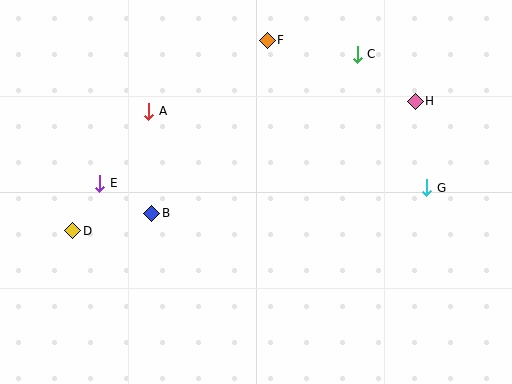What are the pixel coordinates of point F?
Point F is at (267, 40).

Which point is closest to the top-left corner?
Point A is closest to the top-left corner.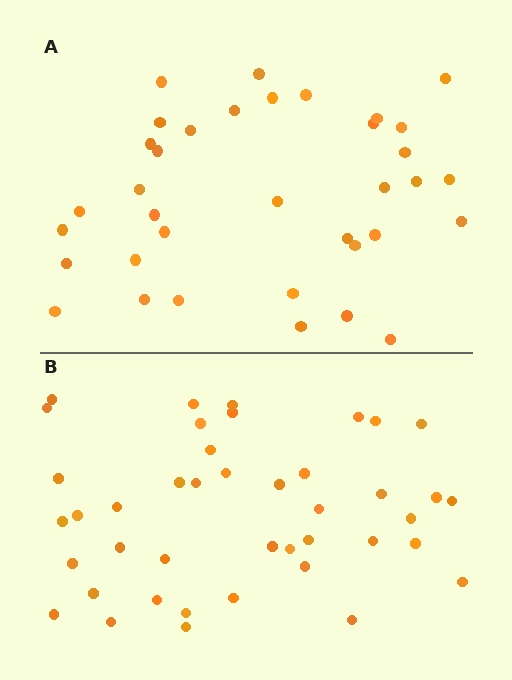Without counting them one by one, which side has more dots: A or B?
Region B (the bottom region) has more dots.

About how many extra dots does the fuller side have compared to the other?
Region B has about 6 more dots than region A.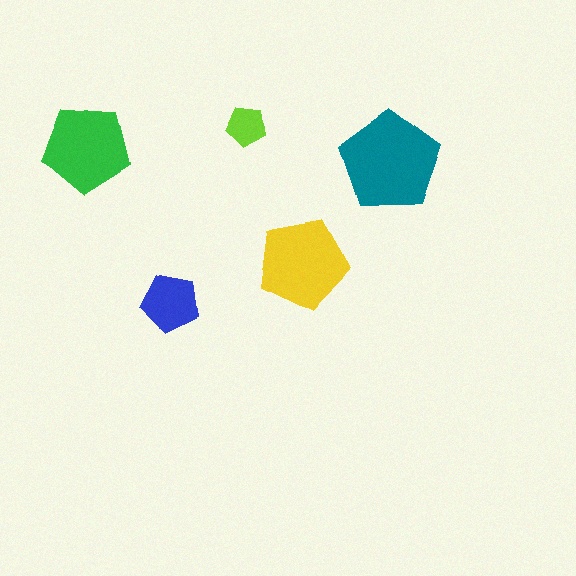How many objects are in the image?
There are 5 objects in the image.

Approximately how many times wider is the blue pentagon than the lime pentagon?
About 1.5 times wider.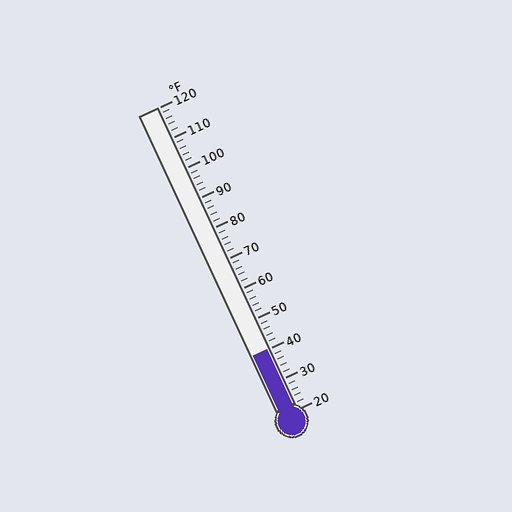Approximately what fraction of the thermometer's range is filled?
The thermometer is filled to approximately 20% of its range.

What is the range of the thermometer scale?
The thermometer scale ranges from 20°F to 120°F.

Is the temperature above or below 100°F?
The temperature is below 100°F.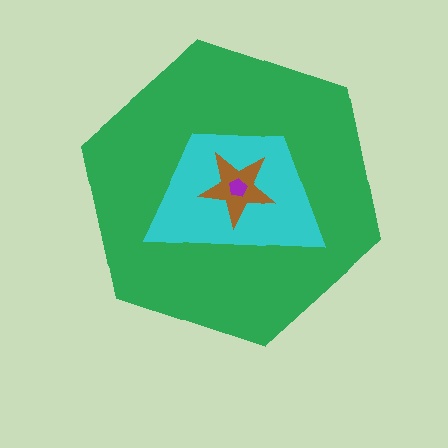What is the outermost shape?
The green hexagon.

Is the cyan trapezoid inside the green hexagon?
Yes.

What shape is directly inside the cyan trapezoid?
The brown star.